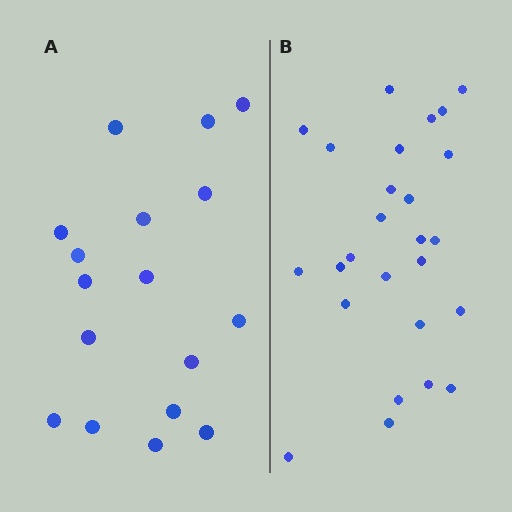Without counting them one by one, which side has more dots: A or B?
Region B (the right region) has more dots.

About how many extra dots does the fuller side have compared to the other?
Region B has roughly 8 or so more dots than region A.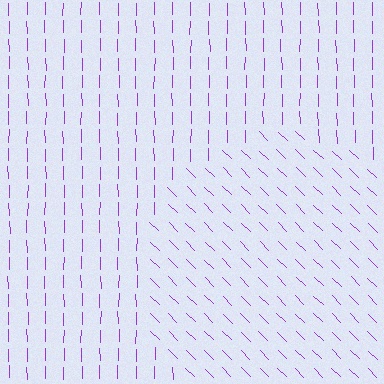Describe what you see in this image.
The image is filled with small purple line segments. A circle region in the image has lines oriented differently from the surrounding lines, creating a visible texture boundary.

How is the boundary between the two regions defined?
The boundary is defined purely by a change in line orientation (approximately 45 degrees difference). All lines are the same color and thickness.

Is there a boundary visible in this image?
Yes, there is a texture boundary formed by a change in line orientation.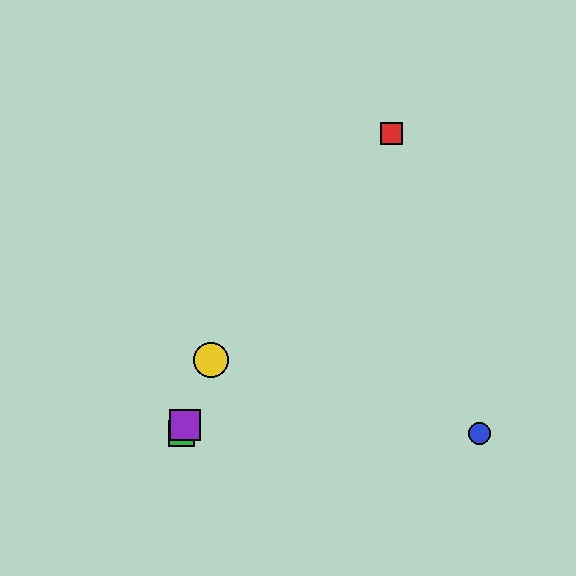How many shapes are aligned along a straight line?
3 shapes (the green square, the yellow circle, the purple square) are aligned along a straight line.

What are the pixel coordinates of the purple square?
The purple square is at (185, 425).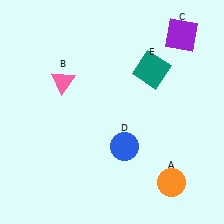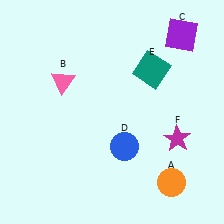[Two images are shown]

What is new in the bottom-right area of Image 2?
A magenta star (F) was added in the bottom-right area of Image 2.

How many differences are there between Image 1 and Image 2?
There is 1 difference between the two images.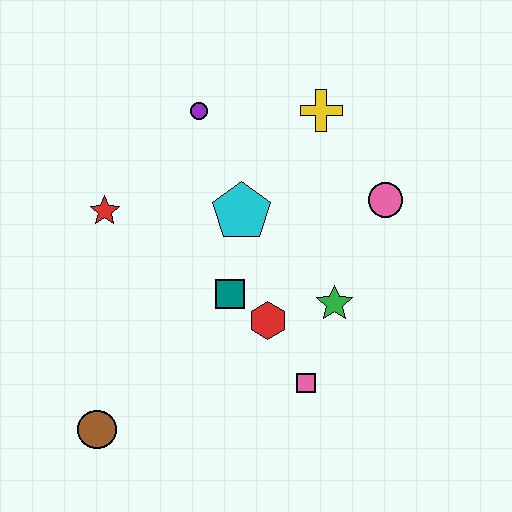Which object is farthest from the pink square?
The purple circle is farthest from the pink square.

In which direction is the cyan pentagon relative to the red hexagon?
The cyan pentagon is above the red hexagon.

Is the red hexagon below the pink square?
No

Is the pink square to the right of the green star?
No